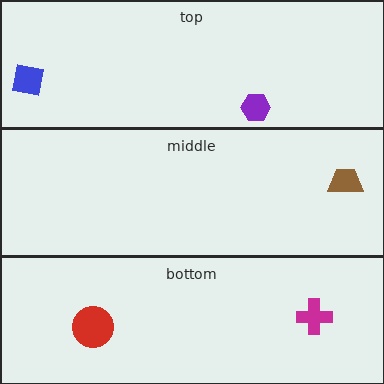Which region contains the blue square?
The top region.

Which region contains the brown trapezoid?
The middle region.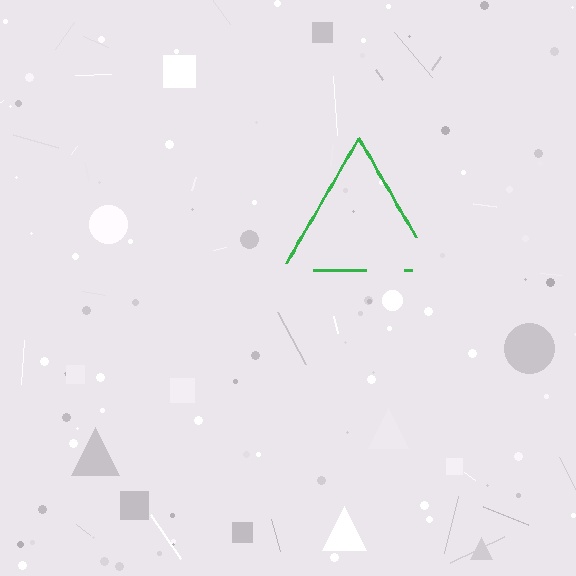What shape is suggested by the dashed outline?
The dashed outline suggests a triangle.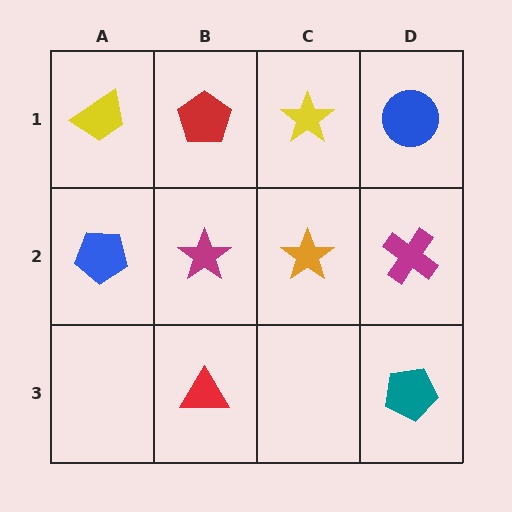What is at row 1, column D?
A blue circle.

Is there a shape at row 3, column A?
No, that cell is empty.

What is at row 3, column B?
A red triangle.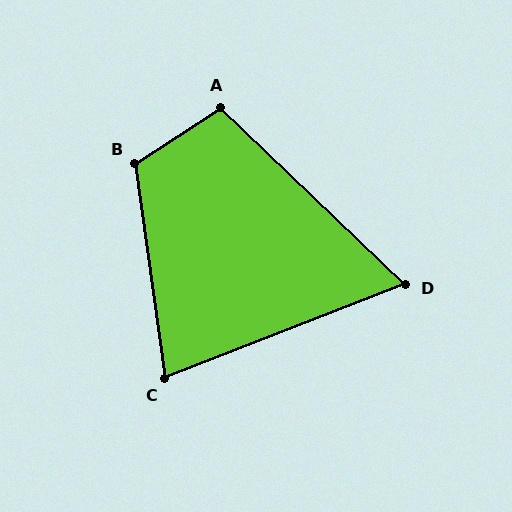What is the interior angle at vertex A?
Approximately 103 degrees (obtuse).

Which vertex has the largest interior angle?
B, at approximately 115 degrees.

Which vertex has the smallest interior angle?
D, at approximately 65 degrees.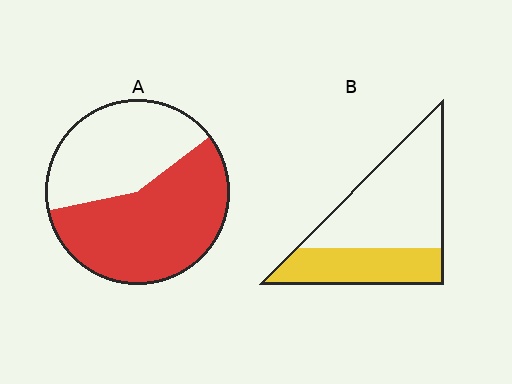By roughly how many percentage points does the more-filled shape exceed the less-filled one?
By roughly 20 percentage points (A over B).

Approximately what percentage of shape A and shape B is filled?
A is approximately 55% and B is approximately 35%.